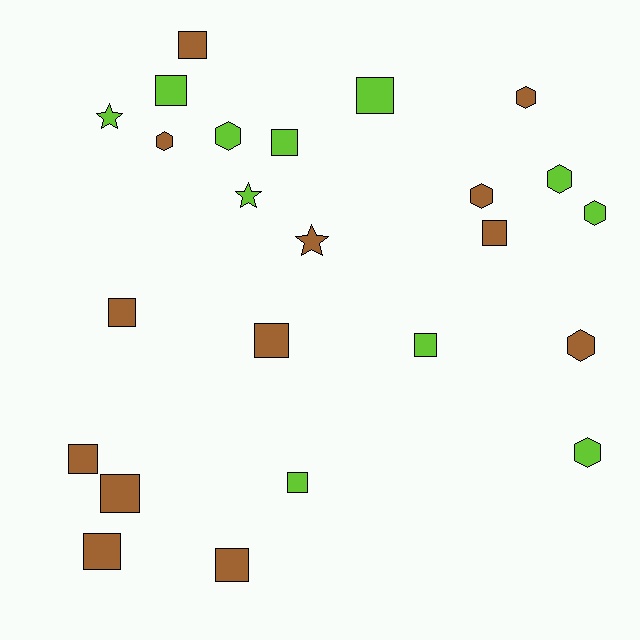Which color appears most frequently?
Brown, with 13 objects.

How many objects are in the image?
There are 24 objects.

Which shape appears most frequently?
Square, with 13 objects.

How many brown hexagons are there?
There are 4 brown hexagons.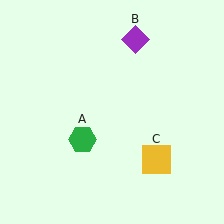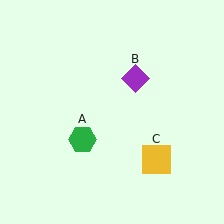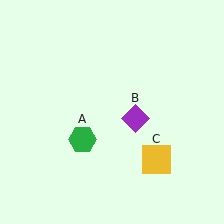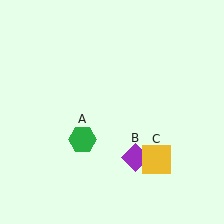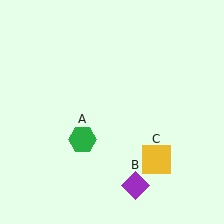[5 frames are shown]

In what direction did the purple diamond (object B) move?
The purple diamond (object B) moved down.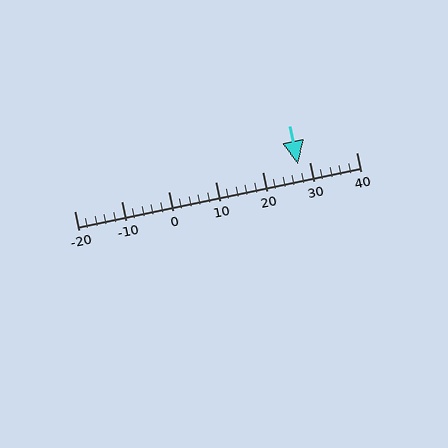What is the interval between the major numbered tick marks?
The major tick marks are spaced 10 units apart.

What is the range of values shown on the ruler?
The ruler shows values from -20 to 40.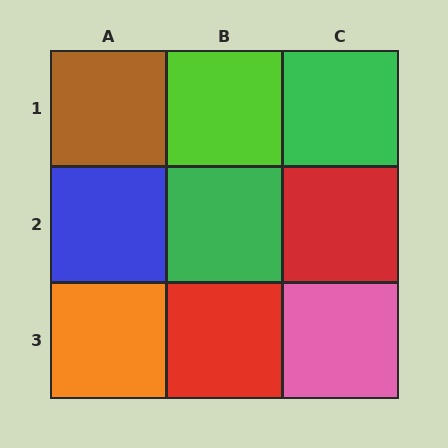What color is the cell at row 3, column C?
Pink.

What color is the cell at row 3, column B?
Red.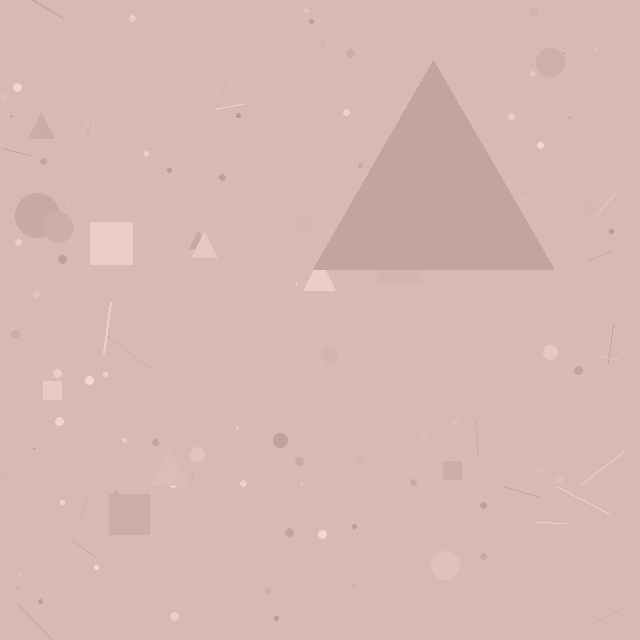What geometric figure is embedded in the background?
A triangle is embedded in the background.